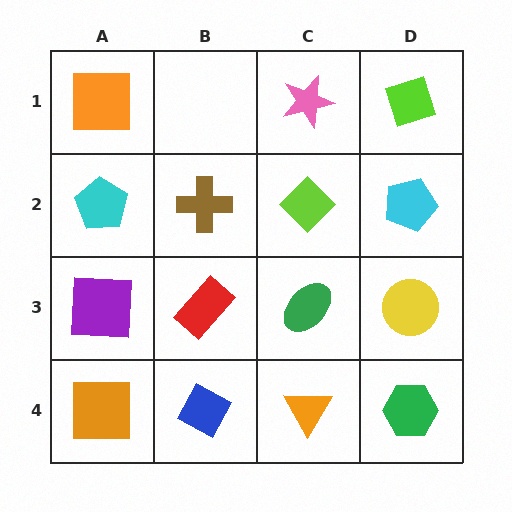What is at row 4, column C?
An orange triangle.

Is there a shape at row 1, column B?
No, that cell is empty.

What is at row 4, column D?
A green hexagon.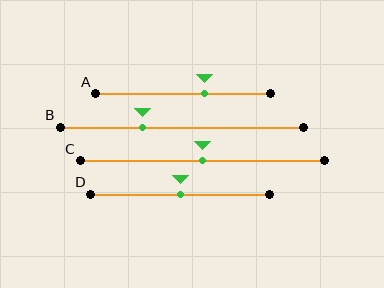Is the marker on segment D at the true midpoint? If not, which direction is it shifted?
Yes, the marker on segment D is at the true midpoint.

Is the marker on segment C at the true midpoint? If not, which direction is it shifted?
Yes, the marker on segment C is at the true midpoint.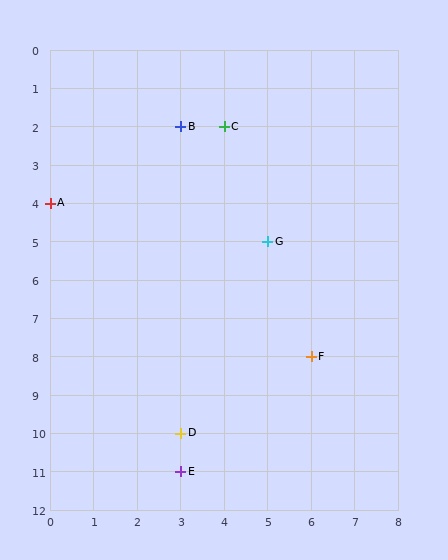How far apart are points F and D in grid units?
Points F and D are 3 columns and 2 rows apart (about 3.6 grid units diagonally).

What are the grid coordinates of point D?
Point D is at grid coordinates (3, 10).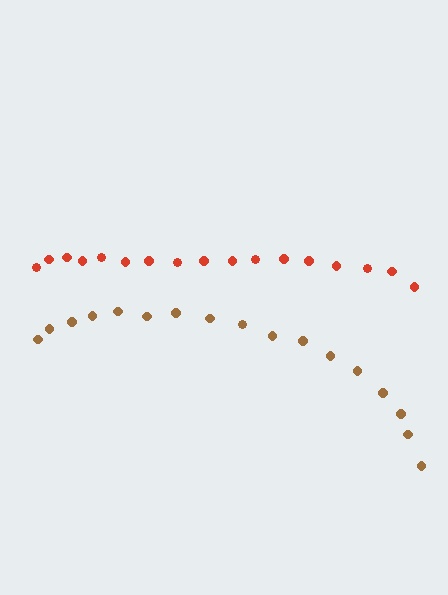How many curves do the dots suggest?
There are 2 distinct paths.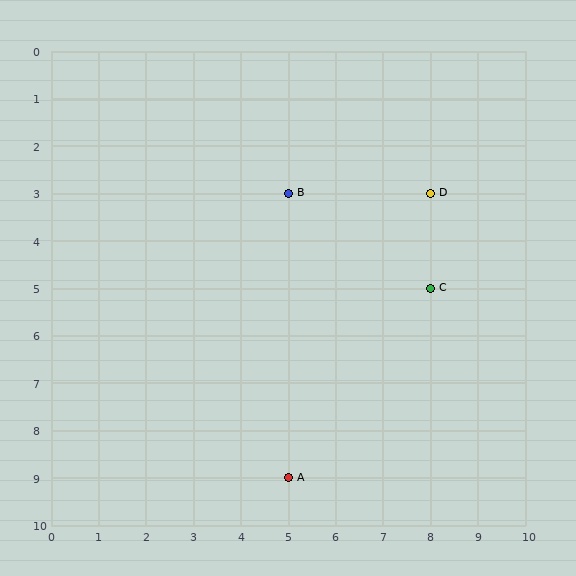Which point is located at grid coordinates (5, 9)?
Point A is at (5, 9).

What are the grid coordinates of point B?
Point B is at grid coordinates (5, 3).